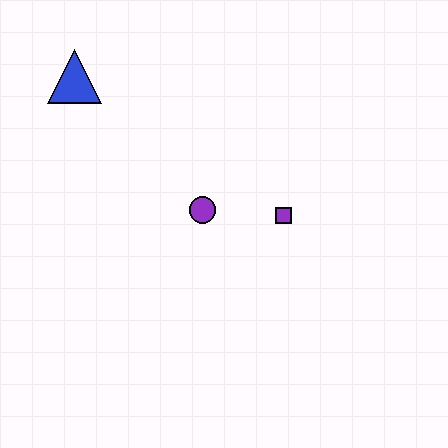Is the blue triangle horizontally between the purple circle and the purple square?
No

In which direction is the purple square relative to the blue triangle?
The purple square is to the right of the blue triangle.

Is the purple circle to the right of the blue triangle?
Yes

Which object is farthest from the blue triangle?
The purple square is farthest from the blue triangle.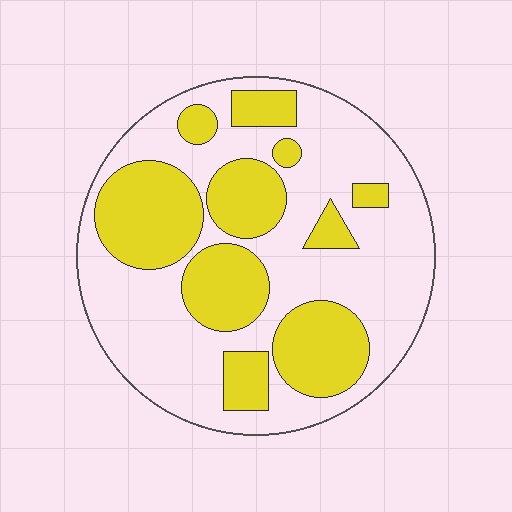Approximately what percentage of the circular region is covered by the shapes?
Approximately 35%.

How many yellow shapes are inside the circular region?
10.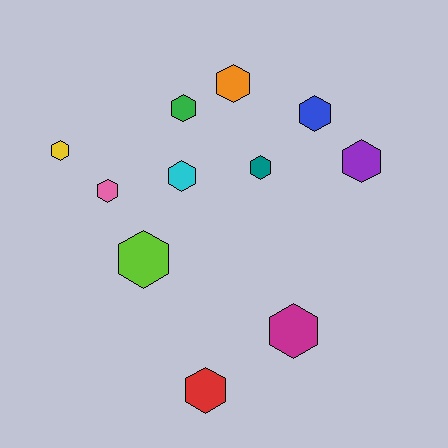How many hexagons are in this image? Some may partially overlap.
There are 11 hexagons.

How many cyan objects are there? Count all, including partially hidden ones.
There is 1 cyan object.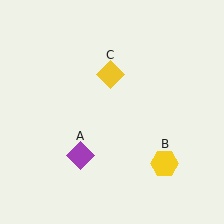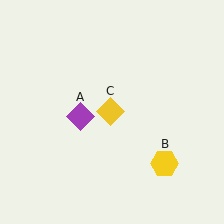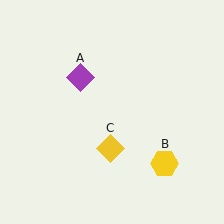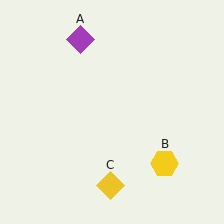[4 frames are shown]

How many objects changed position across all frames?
2 objects changed position: purple diamond (object A), yellow diamond (object C).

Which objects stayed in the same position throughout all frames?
Yellow hexagon (object B) remained stationary.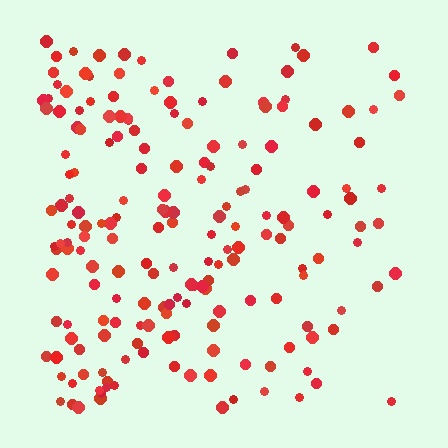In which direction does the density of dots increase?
From right to left, with the left side densest.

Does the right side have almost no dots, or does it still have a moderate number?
Still a moderate number, just noticeably fewer than the left.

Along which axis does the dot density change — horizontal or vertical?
Horizontal.